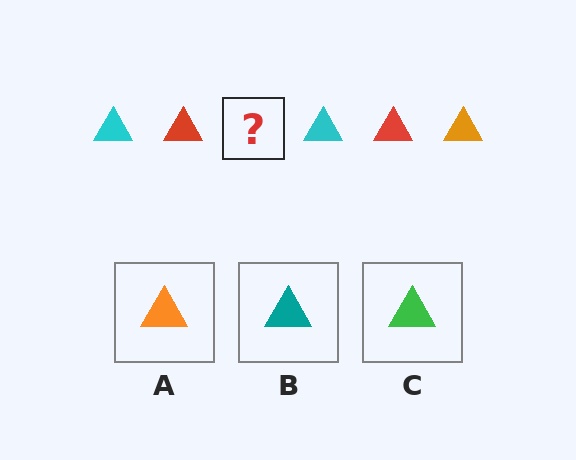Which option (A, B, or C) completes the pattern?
A.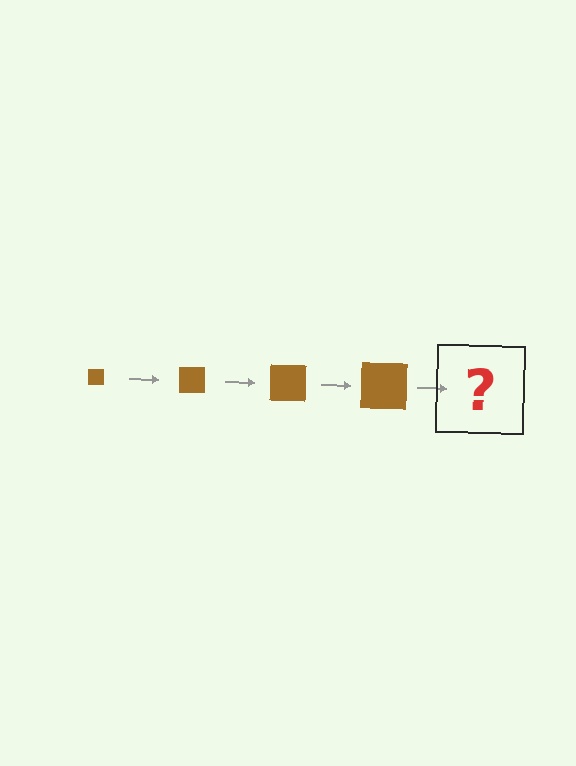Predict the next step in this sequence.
The next step is a brown square, larger than the previous one.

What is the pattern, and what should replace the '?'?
The pattern is that the square gets progressively larger each step. The '?' should be a brown square, larger than the previous one.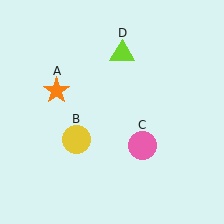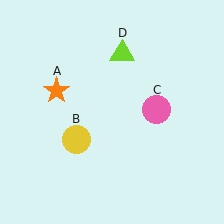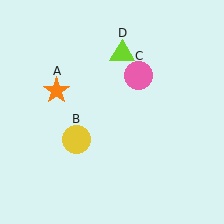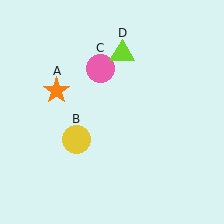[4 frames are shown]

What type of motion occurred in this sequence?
The pink circle (object C) rotated counterclockwise around the center of the scene.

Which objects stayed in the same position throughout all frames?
Orange star (object A) and yellow circle (object B) and lime triangle (object D) remained stationary.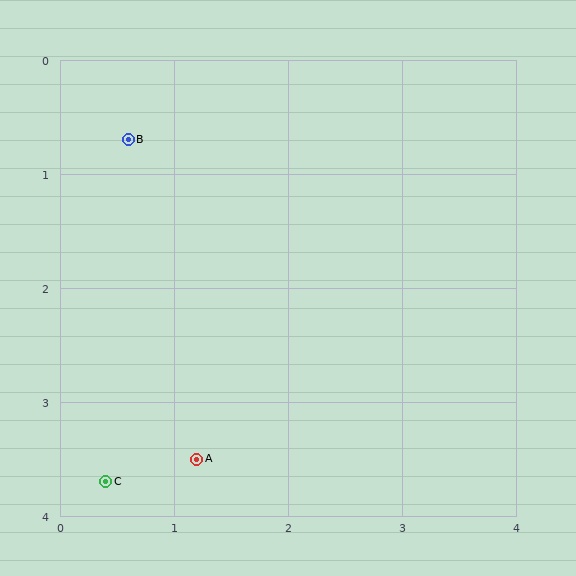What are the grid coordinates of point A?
Point A is at approximately (1.2, 3.5).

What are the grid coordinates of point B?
Point B is at approximately (0.6, 0.7).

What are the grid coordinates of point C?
Point C is at approximately (0.4, 3.7).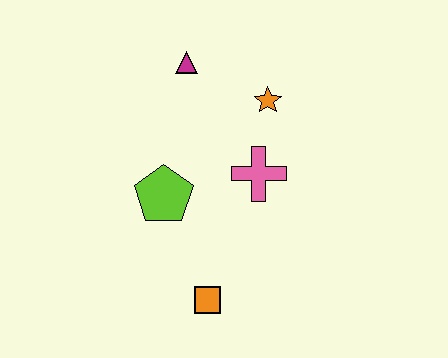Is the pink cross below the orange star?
Yes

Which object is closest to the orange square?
The lime pentagon is closest to the orange square.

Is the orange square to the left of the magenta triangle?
No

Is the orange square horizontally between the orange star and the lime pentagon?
Yes